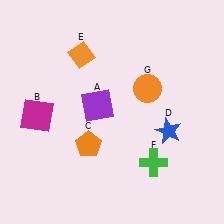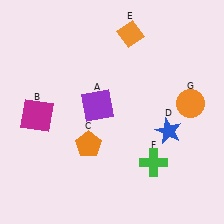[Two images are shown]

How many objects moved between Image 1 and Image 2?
2 objects moved between the two images.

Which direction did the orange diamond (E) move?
The orange diamond (E) moved right.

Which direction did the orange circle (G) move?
The orange circle (G) moved right.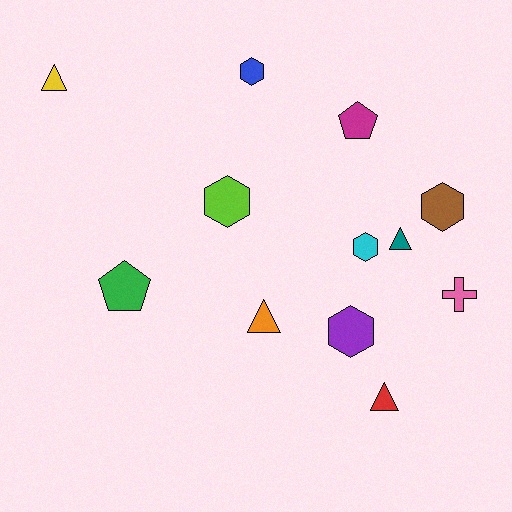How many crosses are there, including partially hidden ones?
There is 1 cross.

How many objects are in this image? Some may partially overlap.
There are 12 objects.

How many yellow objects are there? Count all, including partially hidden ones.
There is 1 yellow object.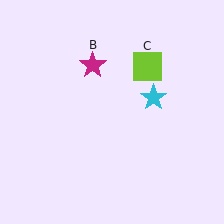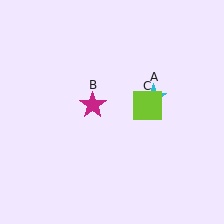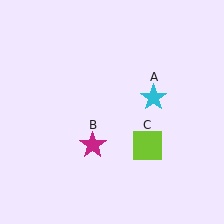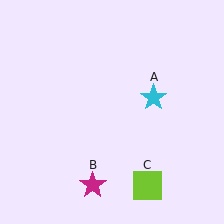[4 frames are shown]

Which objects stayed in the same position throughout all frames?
Cyan star (object A) remained stationary.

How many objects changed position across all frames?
2 objects changed position: magenta star (object B), lime square (object C).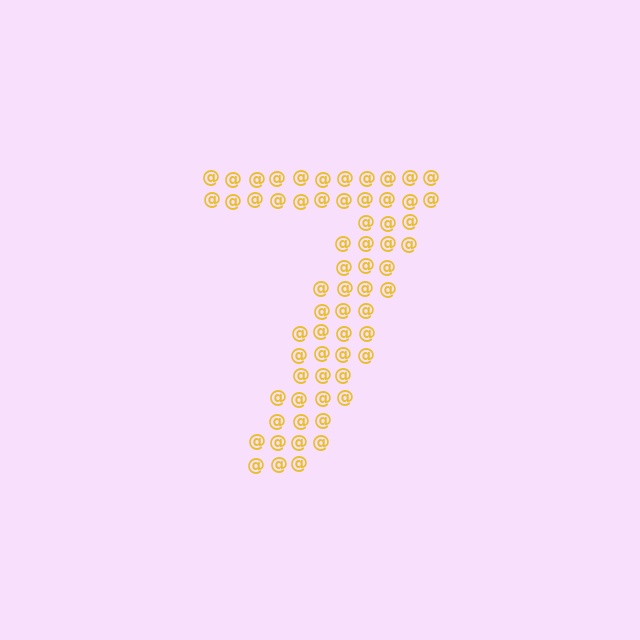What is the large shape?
The large shape is the digit 7.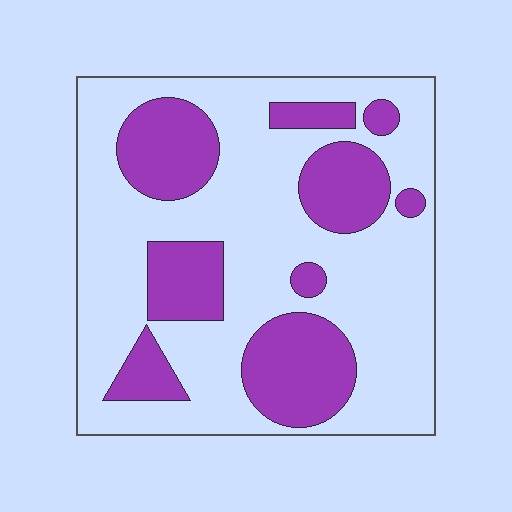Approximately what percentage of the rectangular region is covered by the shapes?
Approximately 30%.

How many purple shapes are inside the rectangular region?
9.